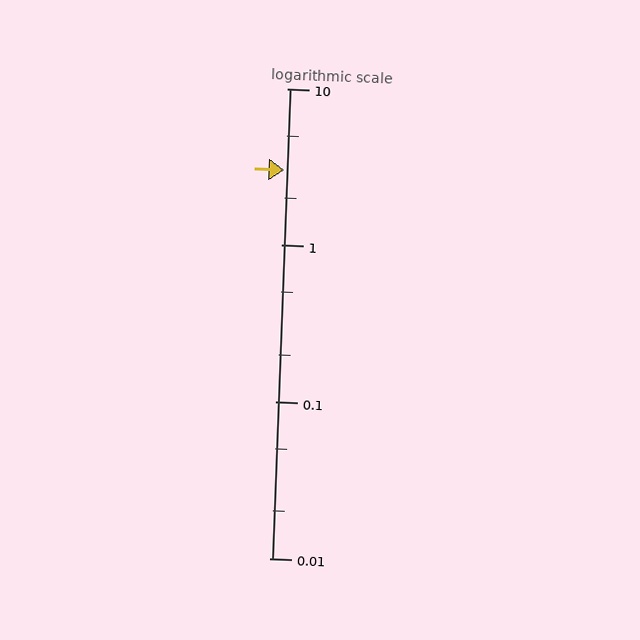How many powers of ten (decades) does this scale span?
The scale spans 3 decades, from 0.01 to 10.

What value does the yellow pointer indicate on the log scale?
The pointer indicates approximately 3.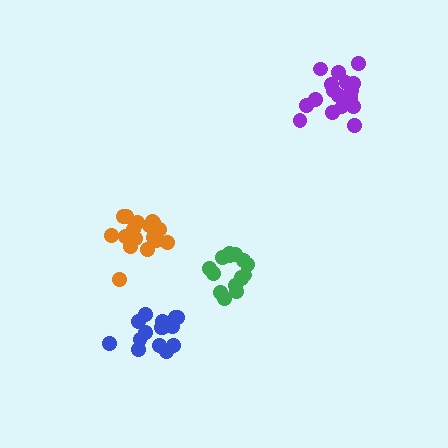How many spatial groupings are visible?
There are 4 spatial groupings.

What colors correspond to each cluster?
The clusters are colored: purple, orange, blue, green.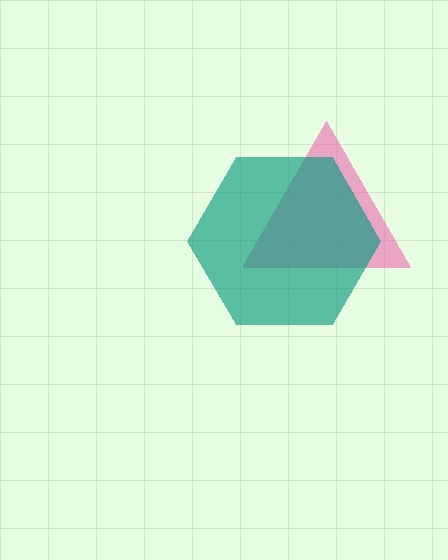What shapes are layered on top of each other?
The layered shapes are: a pink triangle, a teal hexagon.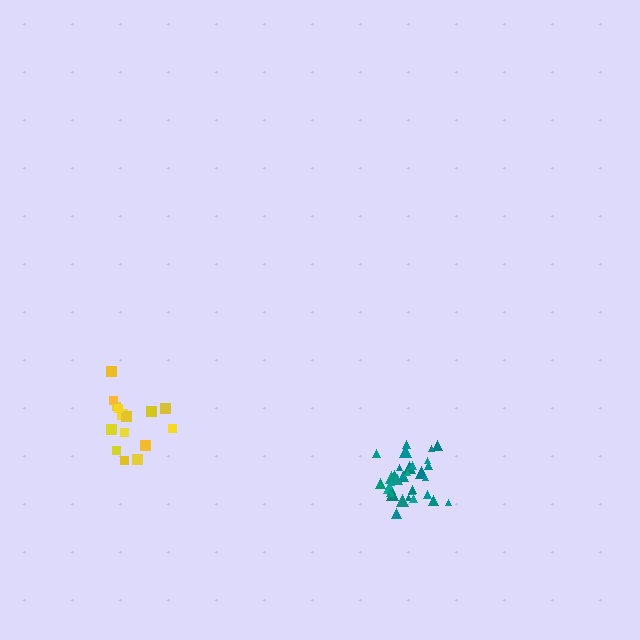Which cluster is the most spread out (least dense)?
Yellow.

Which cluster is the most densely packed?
Teal.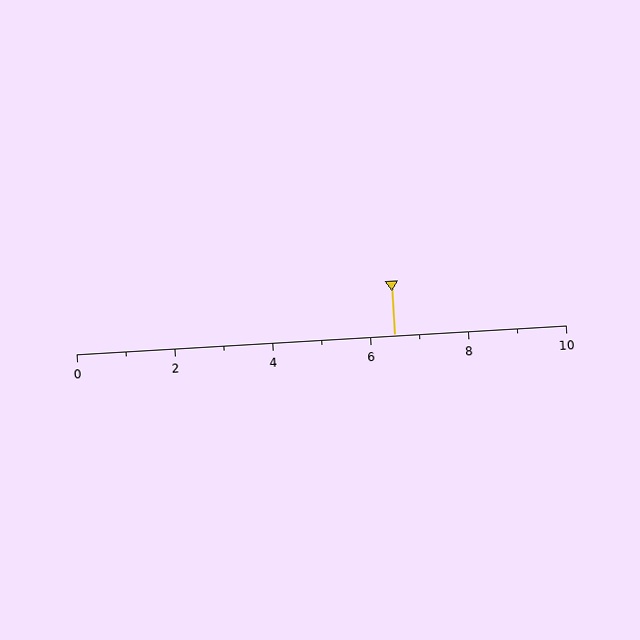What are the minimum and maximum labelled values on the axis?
The axis runs from 0 to 10.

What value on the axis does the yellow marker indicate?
The marker indicates approximately 6.5.